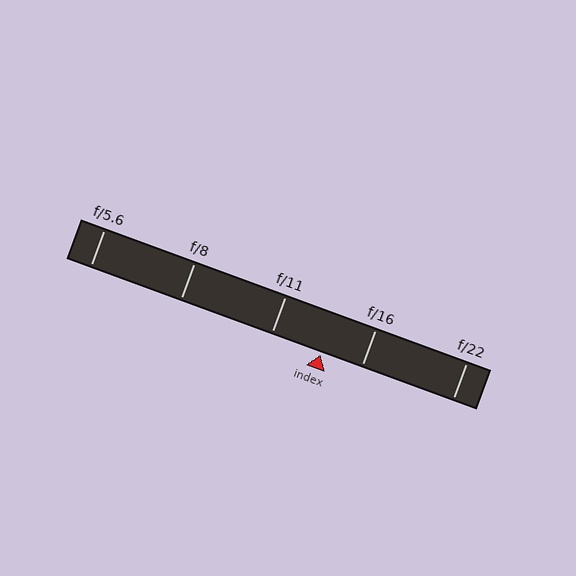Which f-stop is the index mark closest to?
The index mark is closest to f/16.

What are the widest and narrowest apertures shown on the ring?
The widest aperture shown is f/5.6 and the narrowest is f/22.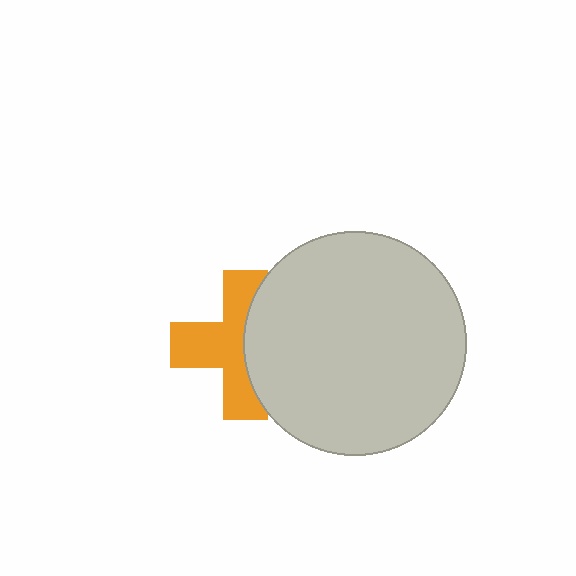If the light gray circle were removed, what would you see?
You would see the complete orange cross.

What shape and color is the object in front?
The object in front is a light gray circle.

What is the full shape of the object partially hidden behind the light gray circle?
The partially hidden object is an orange cross.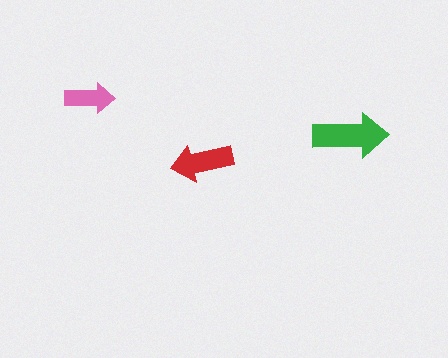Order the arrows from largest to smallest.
the green one, the red one, the pink one.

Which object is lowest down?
The red arrow is bottommost.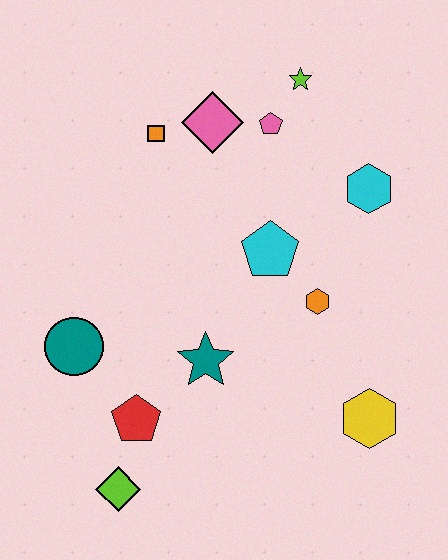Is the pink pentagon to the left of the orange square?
No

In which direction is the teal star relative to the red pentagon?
The teal star is to the right of the red pentagon.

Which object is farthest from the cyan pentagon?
The lime diamond is farthest from the cyan pentagon.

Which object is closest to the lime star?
The pink pentagon is closest to the lime star.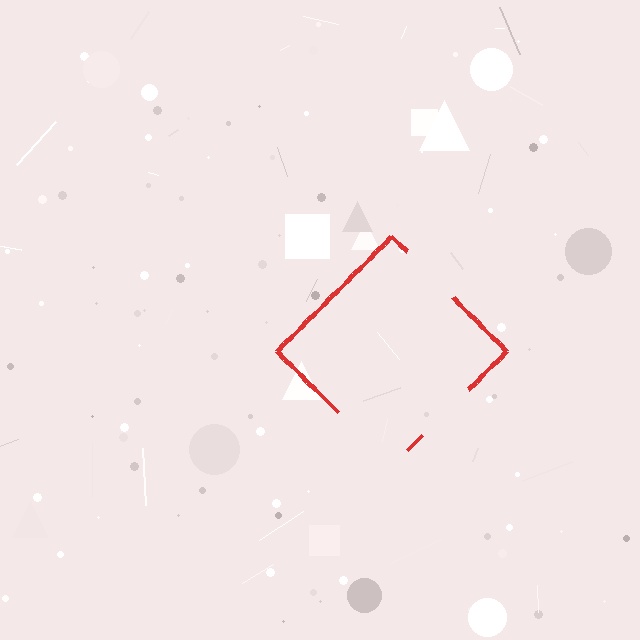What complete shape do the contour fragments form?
The contour fragments form a diamond.